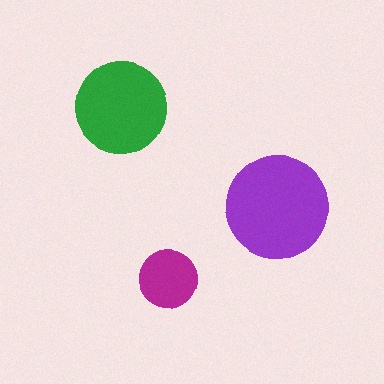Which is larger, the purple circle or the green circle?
The purple one.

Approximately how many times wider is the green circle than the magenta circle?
About 1.5 times wider.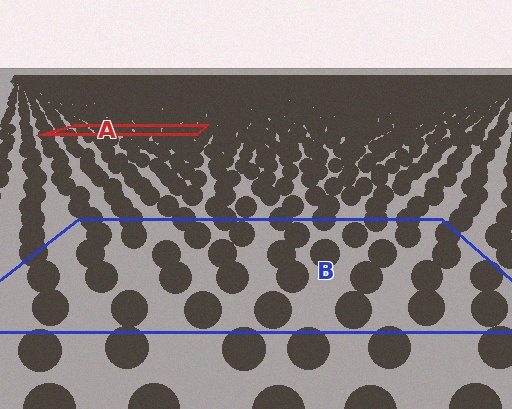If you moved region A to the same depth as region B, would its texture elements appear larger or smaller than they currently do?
They would appear larger. At a closer depth, the same texture elements are projected at a bigger on-screen size.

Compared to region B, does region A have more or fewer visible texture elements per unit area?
Region A has more texture elements per unit area — they are packed more densely because it is farther away.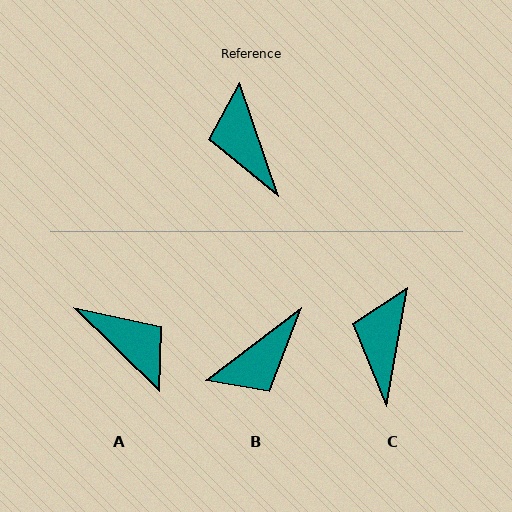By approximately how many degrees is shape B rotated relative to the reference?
Approximately 108 degrees counter-clockwise.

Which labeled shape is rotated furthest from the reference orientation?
A, about 153 degrees away.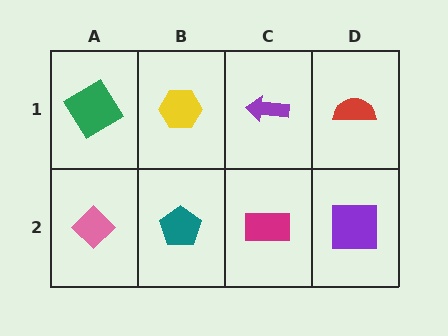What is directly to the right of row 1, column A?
A yellow hexagon.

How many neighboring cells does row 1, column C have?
3.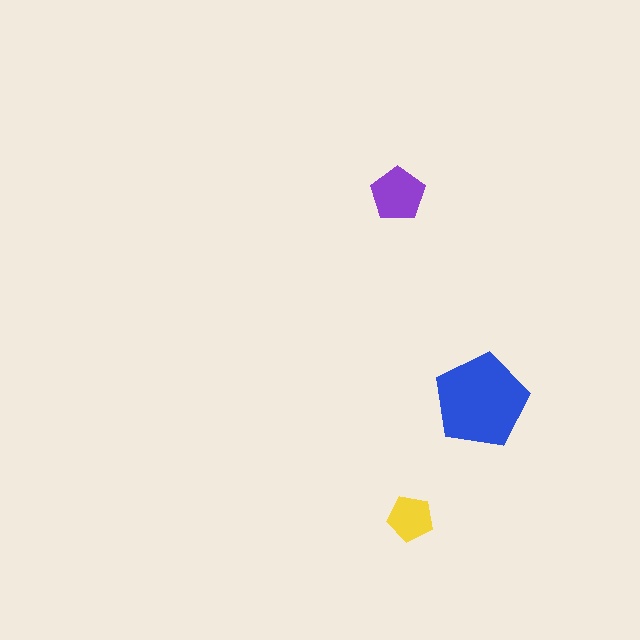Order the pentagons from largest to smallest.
the blue one, the purple one, the yellow one.